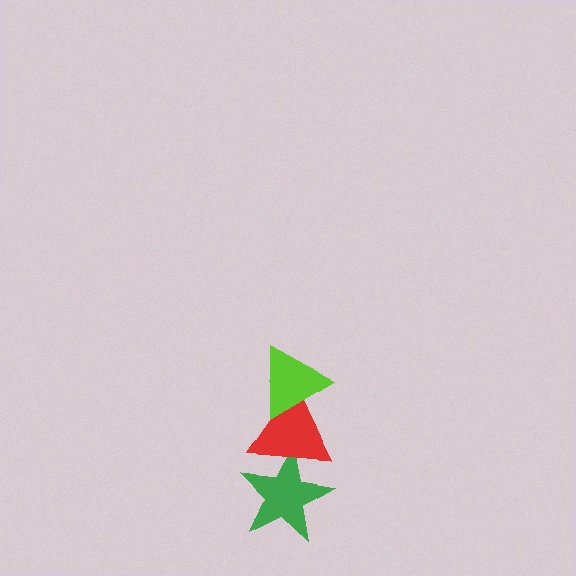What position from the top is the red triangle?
The red triangle is 2nd from the top.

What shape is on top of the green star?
The red triangle is on top of the green star.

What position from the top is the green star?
The green star is 3rd from the top.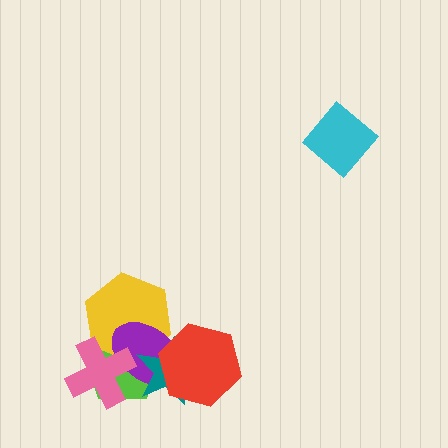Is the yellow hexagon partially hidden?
Yes, it is partially covered by another shape.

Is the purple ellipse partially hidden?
Yes, it is partially covered by another shape.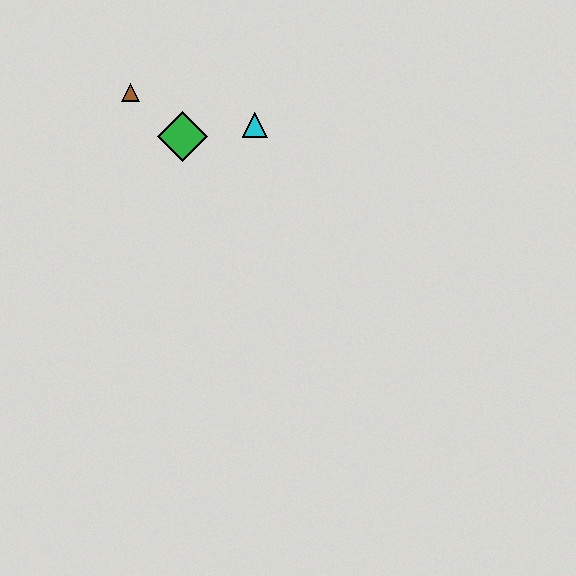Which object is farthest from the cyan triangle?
The brown triangle is farthest from the cyan triangle.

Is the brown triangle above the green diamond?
Yes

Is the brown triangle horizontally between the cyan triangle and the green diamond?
No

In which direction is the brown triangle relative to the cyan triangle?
The brown triangle is to the left of the cyan triangle.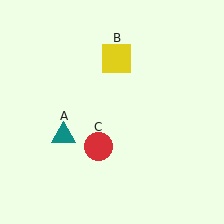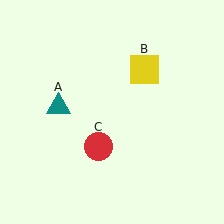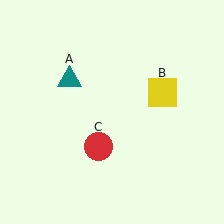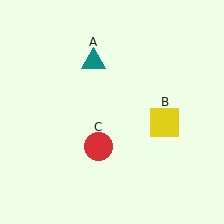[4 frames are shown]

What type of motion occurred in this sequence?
The teal triangle (object A), yellow square (object B) rotated clockwise around the center of the scene.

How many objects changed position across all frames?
2 objects changed position: teal triangle (object A), yellow square (object B).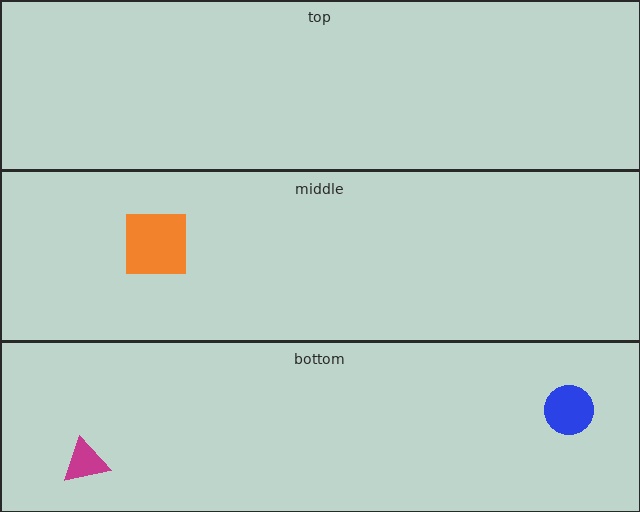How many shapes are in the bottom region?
2.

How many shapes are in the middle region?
1.